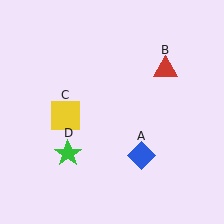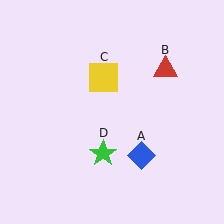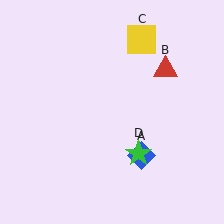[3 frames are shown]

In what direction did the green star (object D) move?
The green star (object D) moved right.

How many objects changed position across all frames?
2 objects changed position: yellow square (object C), green star (object D).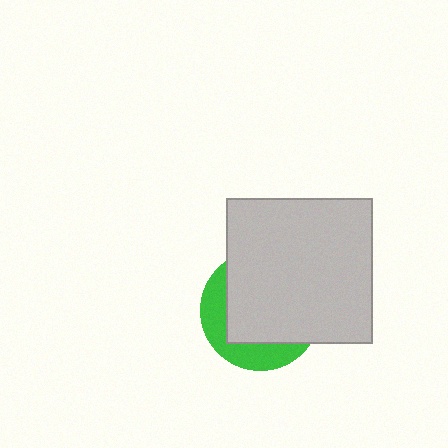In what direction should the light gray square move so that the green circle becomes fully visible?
The light gray square should move toward the upper-right. That is the shortest direction to clear the overlap and leave the green circle fully visible.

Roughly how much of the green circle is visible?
A small part of it is visible (roughly 31%).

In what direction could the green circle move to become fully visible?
The green circle could move toward the lower-left. That would shift it out from behind the light gray square entirely.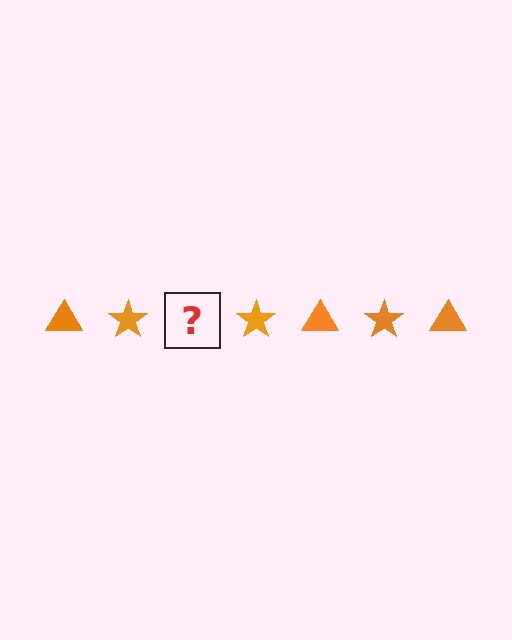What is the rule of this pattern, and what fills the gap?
The rule is that the pattern cycles through triangle, star shapes in orange. The gap should be filled with an orange triangle.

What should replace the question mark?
The question mark should be replaced with an orange triangle.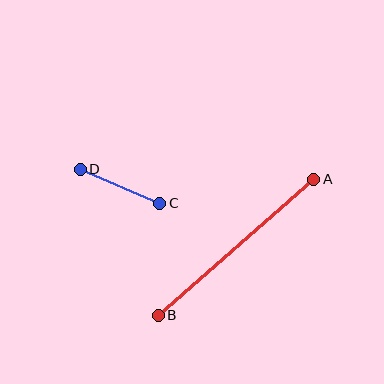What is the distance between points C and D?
The distance is approximately 87 pixels.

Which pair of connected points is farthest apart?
Points A and B are farthest apart.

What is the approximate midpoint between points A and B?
The midpoint is at approximately (236, 247) pixels.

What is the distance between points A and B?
The distance is approximately 207 pixels.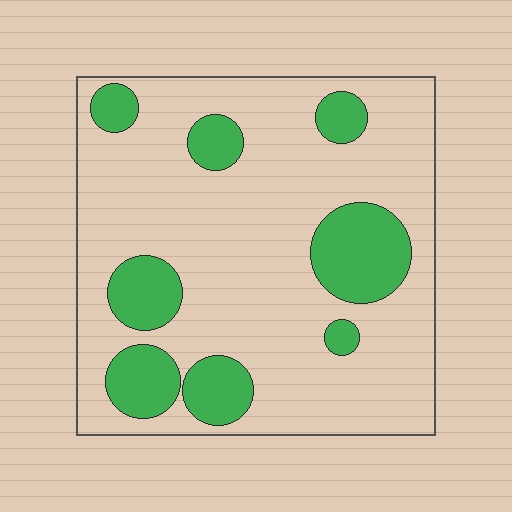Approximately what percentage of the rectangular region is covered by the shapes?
Approximately 20%.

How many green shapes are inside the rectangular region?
8.